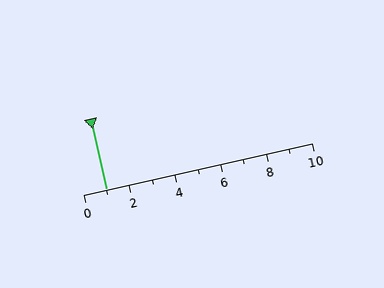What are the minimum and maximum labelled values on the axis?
The axis runs from 0 to 10.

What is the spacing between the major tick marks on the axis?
The major ticks are spaced 2 apart.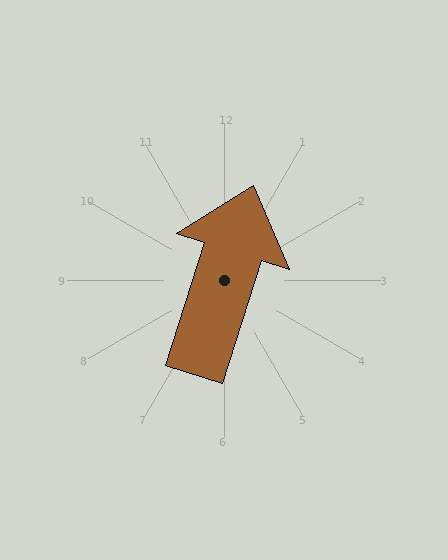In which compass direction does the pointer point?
North.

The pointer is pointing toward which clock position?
Roughly 1 o'clock.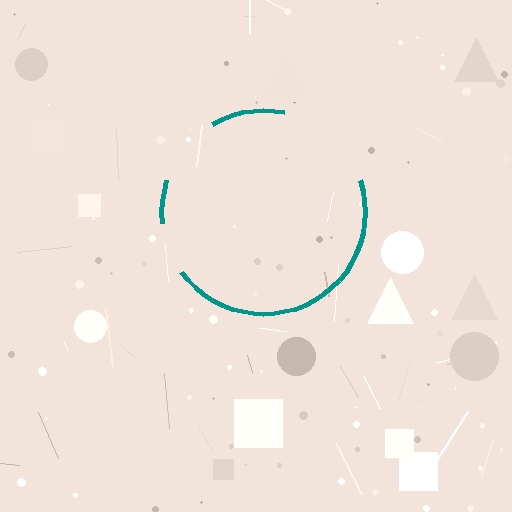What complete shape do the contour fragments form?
The contour fragments form a circle.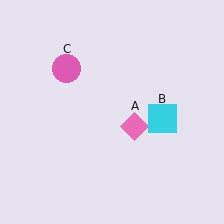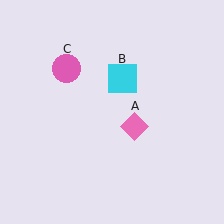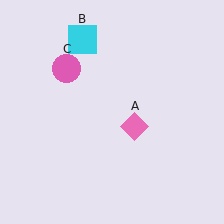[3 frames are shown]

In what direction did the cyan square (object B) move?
The cyan square (object B) moved up and to the left.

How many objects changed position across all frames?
1 object changed position: cyan square (object B).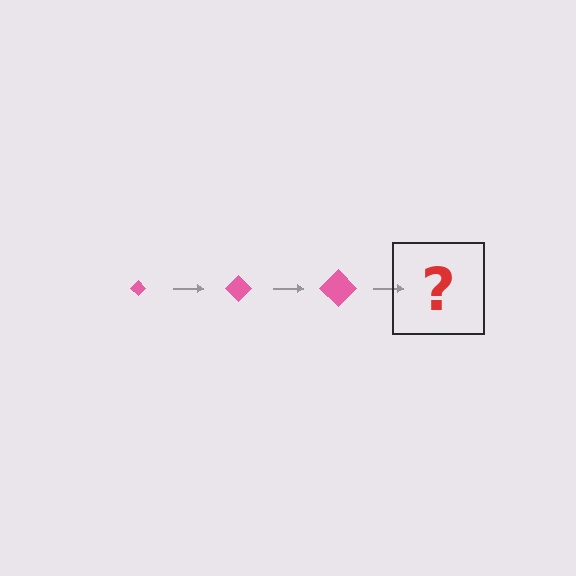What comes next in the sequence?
The next element should be a pink diamond, larger than the previous one.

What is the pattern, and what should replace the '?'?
The pattern is that the diamond gets progressively larger each step. The '?' should be a pink diamond, larger than the previous one.